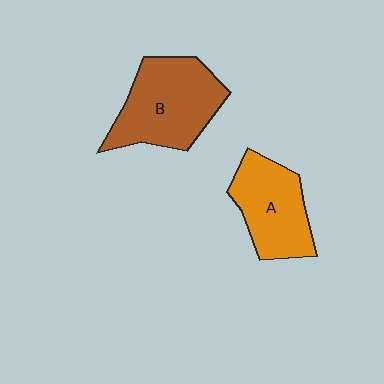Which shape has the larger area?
Shape B (brown).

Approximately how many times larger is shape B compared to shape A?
Approximately 1.3 times.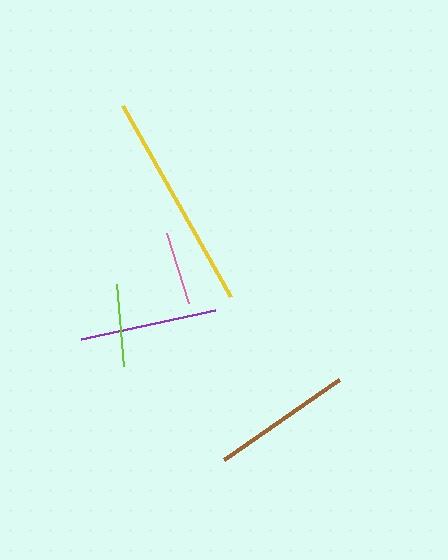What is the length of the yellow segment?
The yellow segment is approximately 220 pixels long.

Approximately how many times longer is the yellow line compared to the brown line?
The yellow line is approximately 1.6 times the length of the brown line.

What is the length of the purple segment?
The purple segment is approximately 138 pixels long.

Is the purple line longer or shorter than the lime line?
The purple line is longer than the lime line.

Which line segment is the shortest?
The pink line is the shortest at approximately 73 pixels.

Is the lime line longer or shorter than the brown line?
The brown line is longer than the lime line.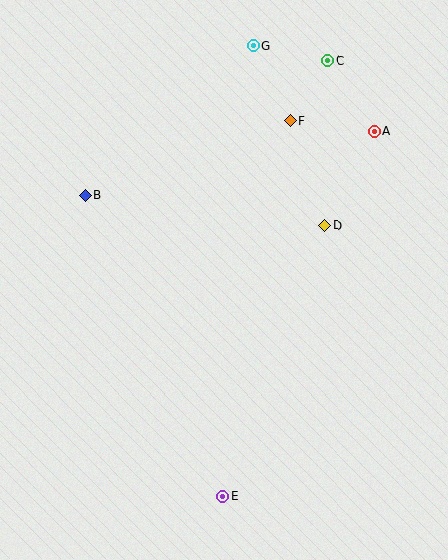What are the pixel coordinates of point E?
Point E is at (223, 496).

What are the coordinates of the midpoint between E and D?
The midpoint between E and D is at (274, 361).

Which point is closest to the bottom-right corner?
Point E is closest to the bottom-right corner.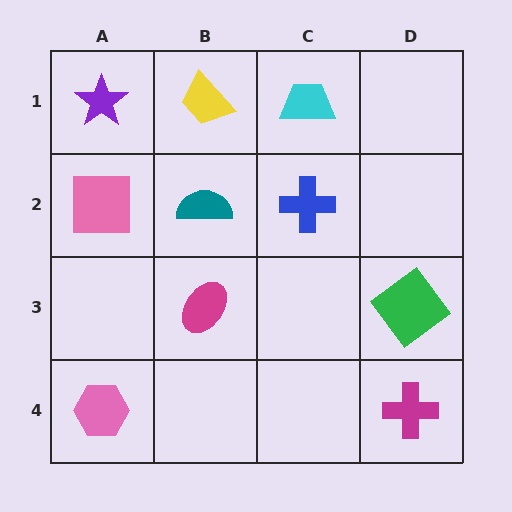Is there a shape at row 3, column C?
No, that cell is empty.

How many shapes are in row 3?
2 shapes.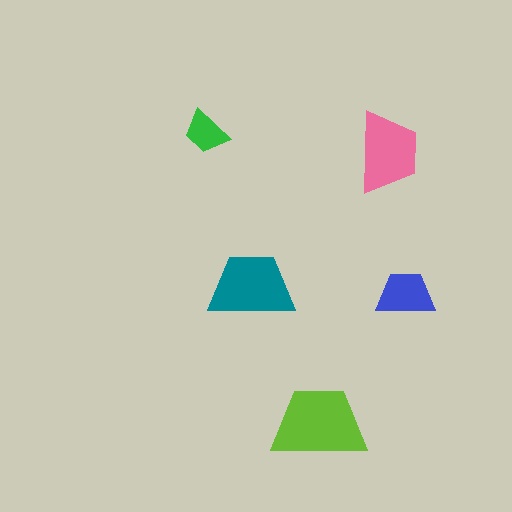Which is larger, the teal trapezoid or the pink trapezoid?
The teal one.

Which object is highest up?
The green trapezoid is topmost.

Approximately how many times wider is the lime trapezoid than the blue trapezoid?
About 1.5 times wider.